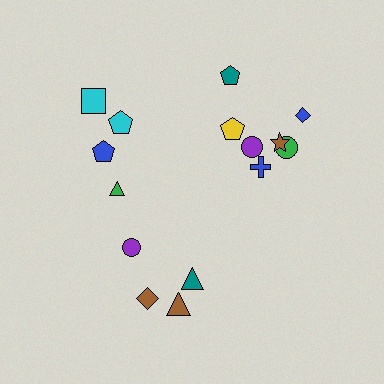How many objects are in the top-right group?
There are 7 objects.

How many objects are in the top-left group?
There are 4 objects.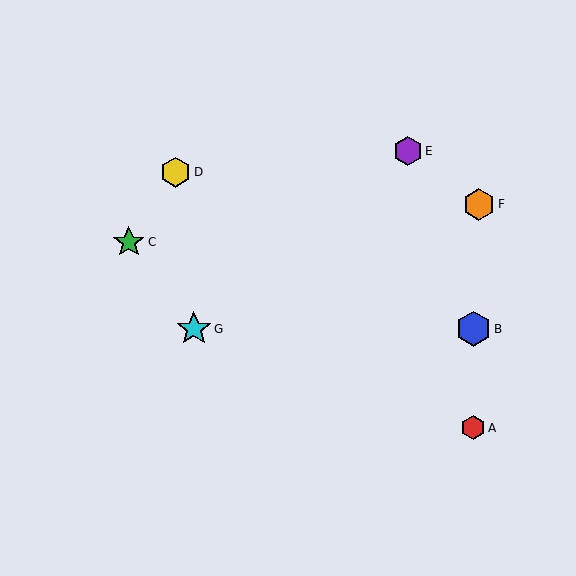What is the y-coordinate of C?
Object C is at y≈242.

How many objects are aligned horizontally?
2 objects (B, G) are aligned horizontally.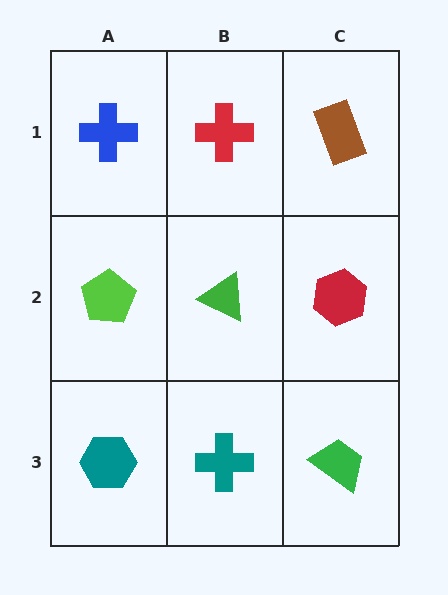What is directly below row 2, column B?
A teal cross.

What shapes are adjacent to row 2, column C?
A brown rectangle (row 1, column C), a green trapezoid (row 3, column C), a green triangle (row 2, column B).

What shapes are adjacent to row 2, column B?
A red cross (row 1, column B), a teal cross (row 3, column B), a lime pentagon (row 2, column A), a red hexagon (row 2, column C).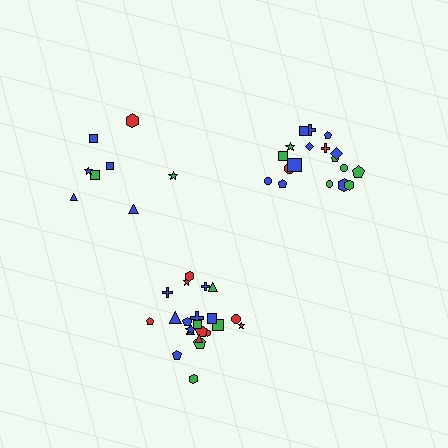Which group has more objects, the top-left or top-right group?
The top-right group.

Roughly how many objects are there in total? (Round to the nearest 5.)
Roughly 50 objects in total.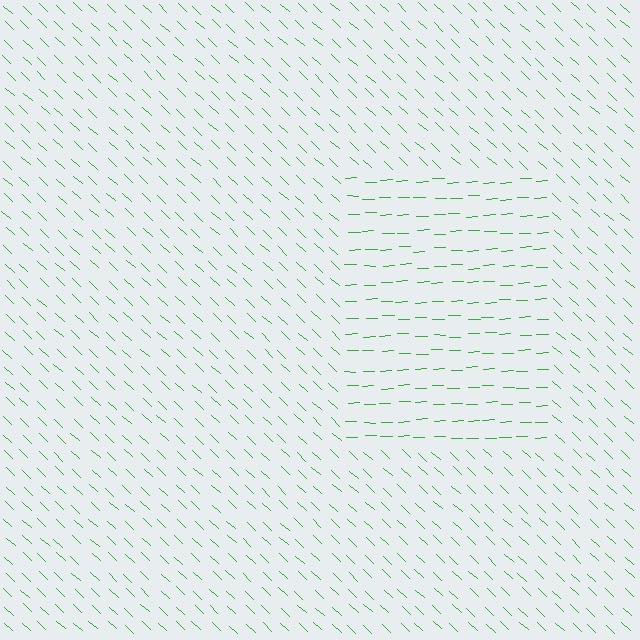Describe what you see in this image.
The image is filled with small green line segments. A rectangle region in the image has lines oriented differently from the surrounding lines, creating a visible texture boundary.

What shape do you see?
I see a rectangle.